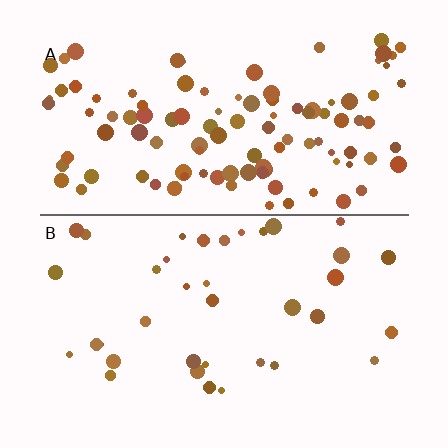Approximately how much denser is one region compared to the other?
Approximately 2.9× — region A over region B.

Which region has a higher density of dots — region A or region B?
A (the top).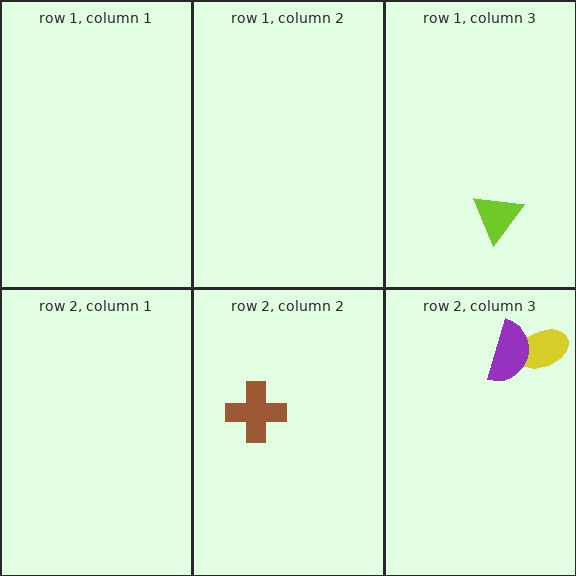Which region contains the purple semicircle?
The row 2, column 3 region.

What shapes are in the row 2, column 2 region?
The brown cross.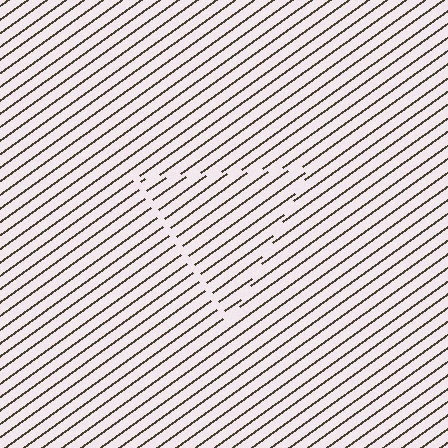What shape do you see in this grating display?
An illusory triangle. The interior of the shape contains the same grating, shifted by half a period — the contour is defined by the phase discontinuity where line-ends from the inner and outer gratings abut.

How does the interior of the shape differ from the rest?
The interior of the shape contains the same grating, shifted by half a period — the contour is defined by the phase discontinuity where line-ends from the inner and outer gratings abut.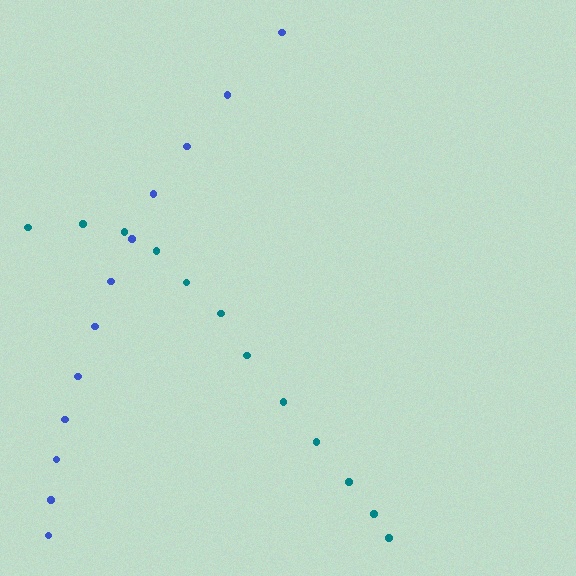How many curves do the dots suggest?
There are 2 distinct paths.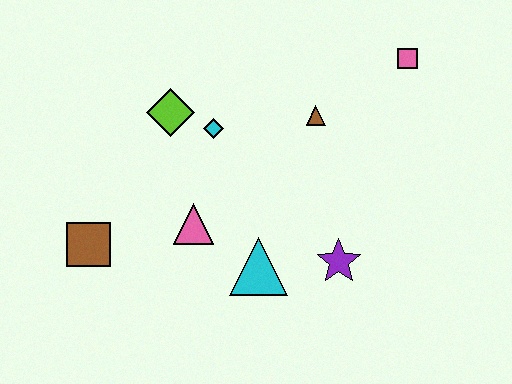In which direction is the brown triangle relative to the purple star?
The brown triangle is above the purple star.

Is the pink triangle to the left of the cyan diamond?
Yes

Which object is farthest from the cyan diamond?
The pink square is farthest from the cyan diamond.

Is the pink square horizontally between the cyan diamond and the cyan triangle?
No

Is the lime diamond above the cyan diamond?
Yes